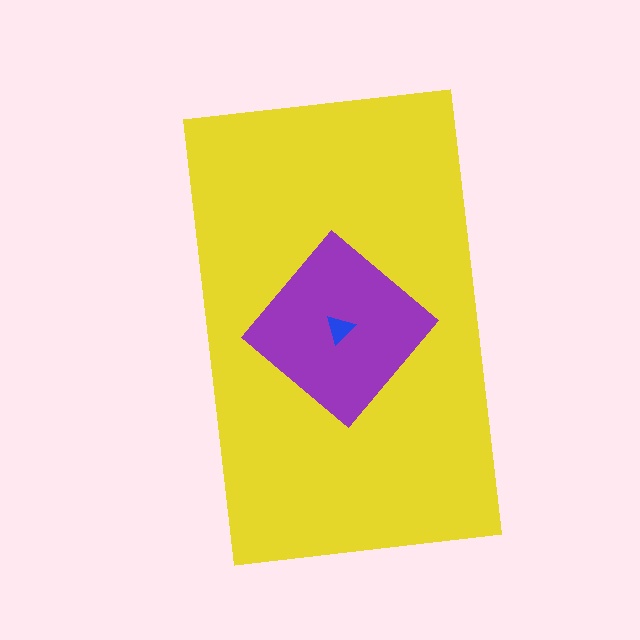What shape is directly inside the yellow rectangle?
The purple diamond.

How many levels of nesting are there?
3.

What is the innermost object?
The blue triangle.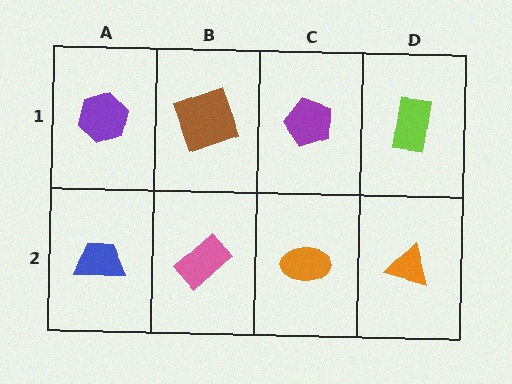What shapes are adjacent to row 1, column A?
A blue trapezoid (row 2, column A), a brown square (row 1, column B).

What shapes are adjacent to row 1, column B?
A pink rectangle (row 2, column B), a purple hexagon (row 1, column A), a purple pentagon (row 1, column C).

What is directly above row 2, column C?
A purple pentagon.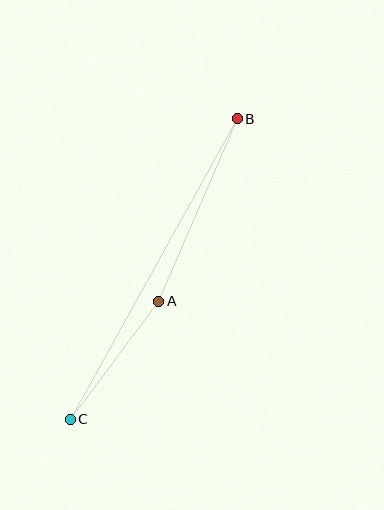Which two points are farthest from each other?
Points B and C are farthest from each other.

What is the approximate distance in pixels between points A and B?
The distance between A and B is approximately 199 pixels.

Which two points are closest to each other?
Points A and C are closest to each other.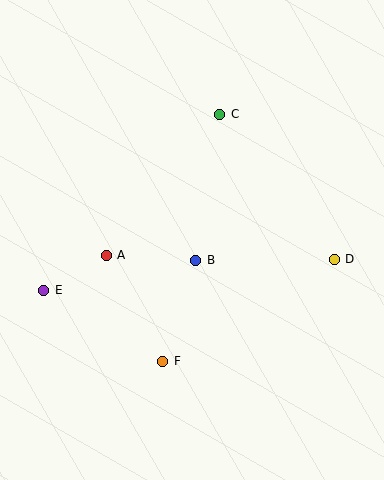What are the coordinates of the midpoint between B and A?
The midpoint between B and A is at (151, 258).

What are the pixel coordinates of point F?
Point F is at (163, 361).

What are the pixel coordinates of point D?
Point D is at (334, 259).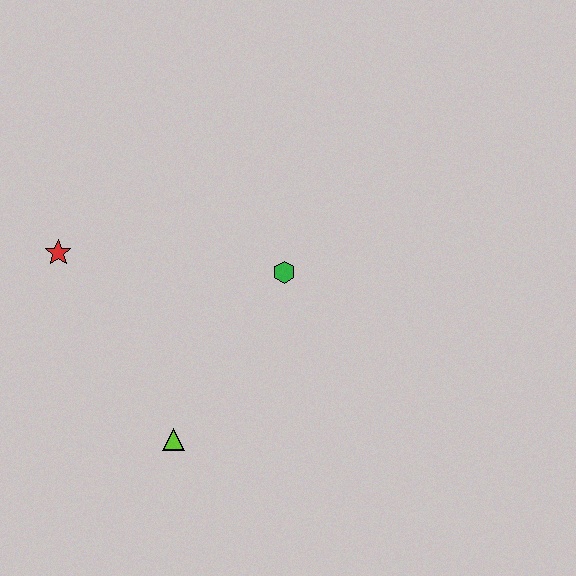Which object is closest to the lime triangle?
The green hexagon is closest to the lime triangle.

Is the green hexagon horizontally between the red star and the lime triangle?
No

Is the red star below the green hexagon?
No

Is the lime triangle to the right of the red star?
Yes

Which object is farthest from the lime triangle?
The red star is farthest from the lime triangle.